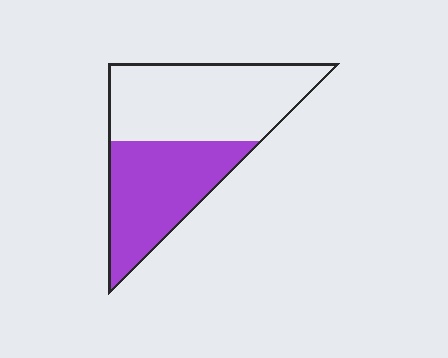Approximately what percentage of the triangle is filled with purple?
Approximately 45%.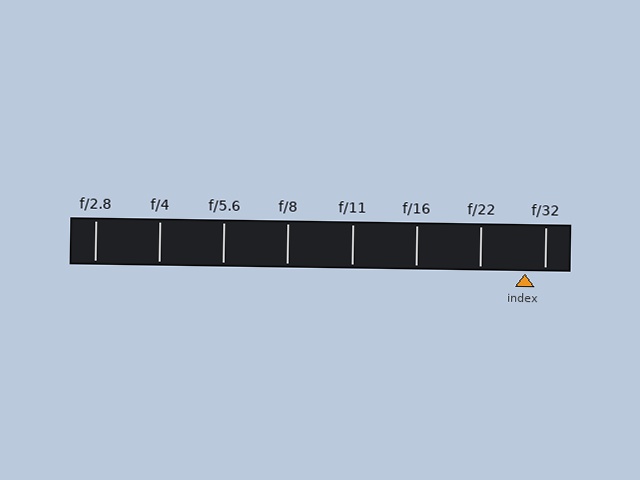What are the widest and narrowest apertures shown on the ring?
The widest aperture shown is f/2.8 and the narrowest is f/32.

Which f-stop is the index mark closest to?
The index mark is closest to f/32.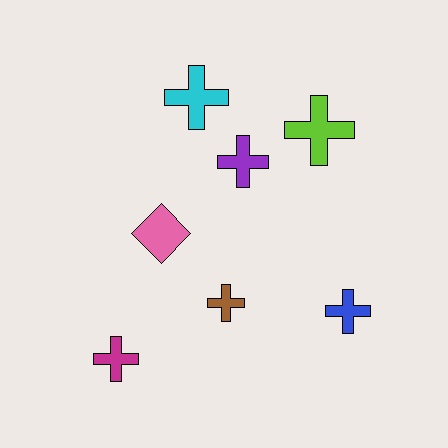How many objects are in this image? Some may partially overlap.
There are 7 objects.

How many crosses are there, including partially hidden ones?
There are 6 crosses.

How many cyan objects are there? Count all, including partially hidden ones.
There is 1 cyan object.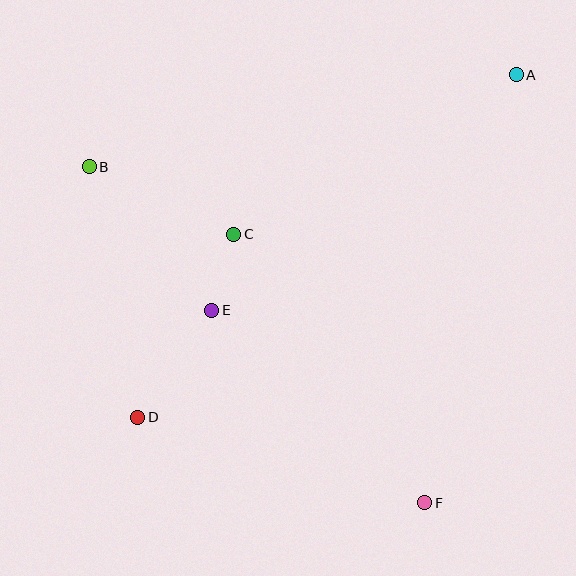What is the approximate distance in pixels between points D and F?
The distance between D and F is approximately 300 pixels.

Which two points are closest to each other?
Points C and E are closest to each other.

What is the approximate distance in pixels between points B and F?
The distance between B and F is approximately 475 pixels.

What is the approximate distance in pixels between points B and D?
The distance between B and D is approximately 255 pixels.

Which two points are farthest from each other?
Points A and D are farthest from each other.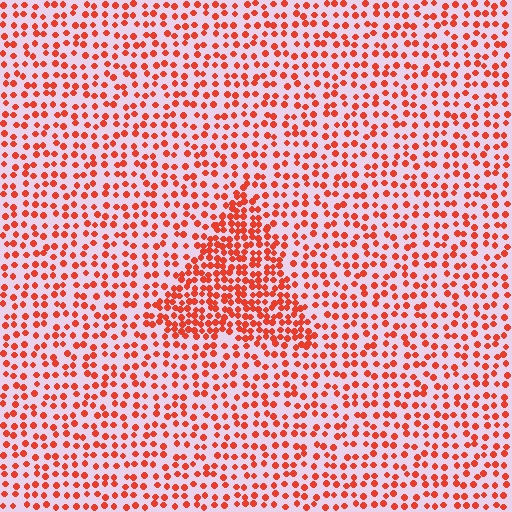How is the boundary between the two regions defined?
The boundary is defined by a change in element density (approximately 2.0x ratio). All elements are the same color, size, and shape.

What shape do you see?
I see a triangle.